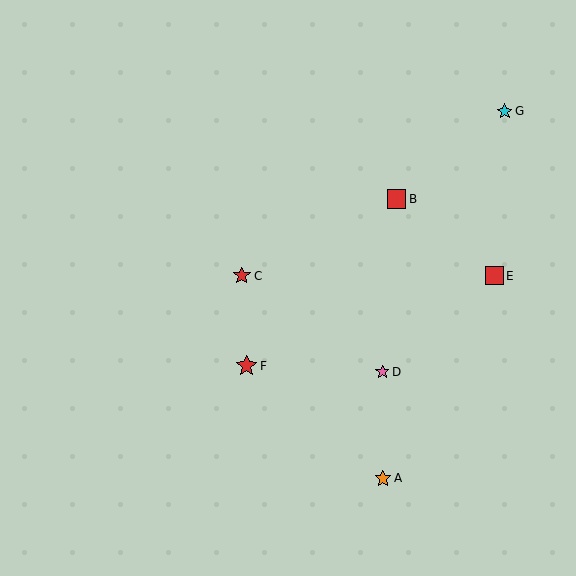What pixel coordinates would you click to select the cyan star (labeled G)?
Click at (505, 111) to select the cyan star G.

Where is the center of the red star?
The center of the red star is at (242, 276).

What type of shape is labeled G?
Shape G is a cyan star.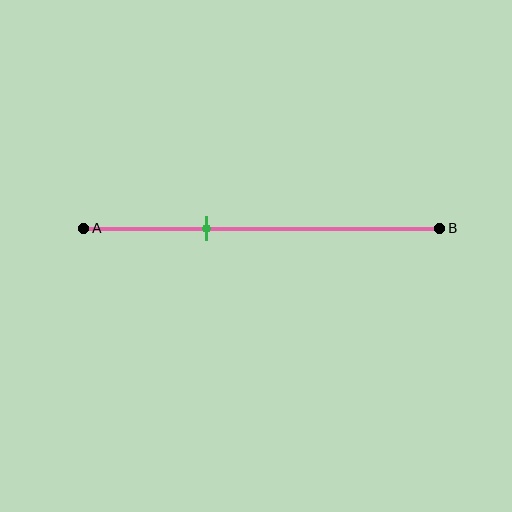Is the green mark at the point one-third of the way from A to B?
Yes, the mark is approximately at the one-third point.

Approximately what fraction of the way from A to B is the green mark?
The green mark is approximately 35% of the way from A to B.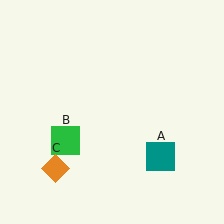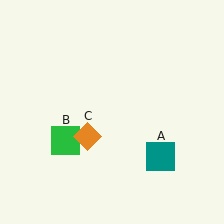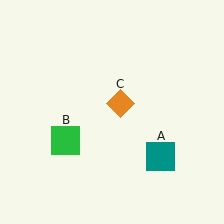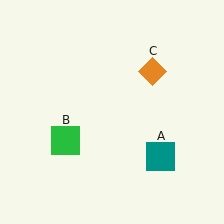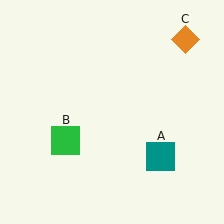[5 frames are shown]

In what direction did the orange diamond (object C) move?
The orange diamond (object C) moved up and to the right.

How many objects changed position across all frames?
1 object changed position: orange diamond (object C).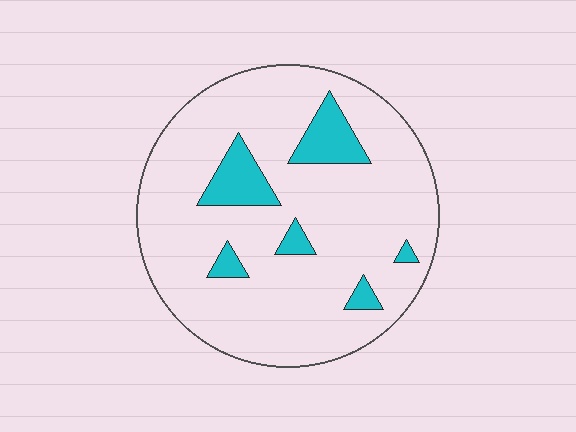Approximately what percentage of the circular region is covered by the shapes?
Approximately 15%.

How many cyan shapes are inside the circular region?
6.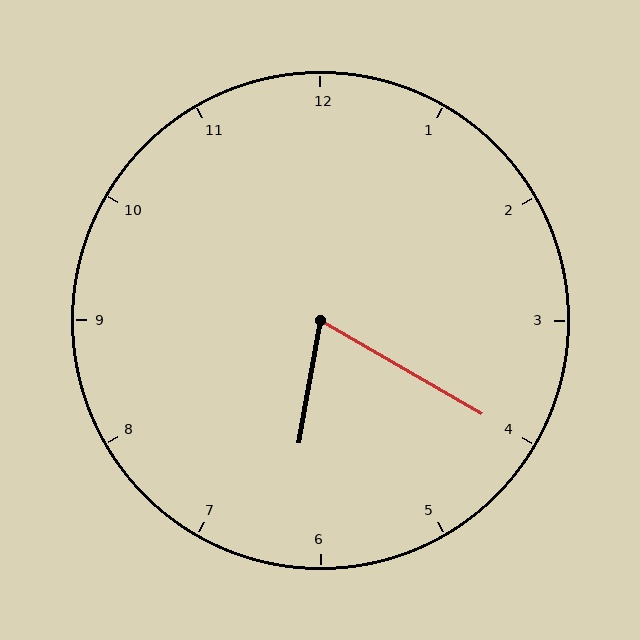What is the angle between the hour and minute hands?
Approximately 70 degrees.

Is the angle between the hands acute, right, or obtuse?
It is acute.